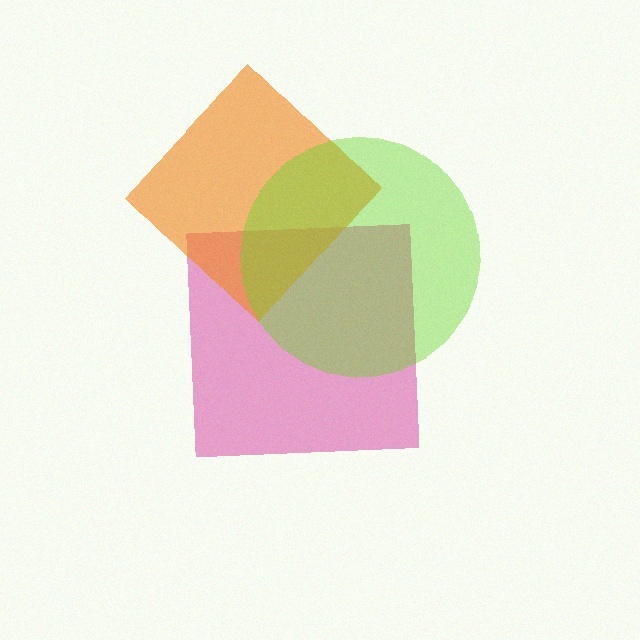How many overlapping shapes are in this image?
There are 3 overlapping shapes in the image.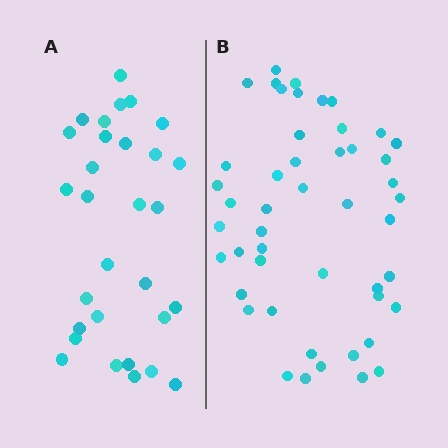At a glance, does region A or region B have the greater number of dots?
Region B (the right region) has more dots.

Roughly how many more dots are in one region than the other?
Region B has approximately 20 more dots than region A.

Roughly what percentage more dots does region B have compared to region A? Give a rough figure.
About 60% more.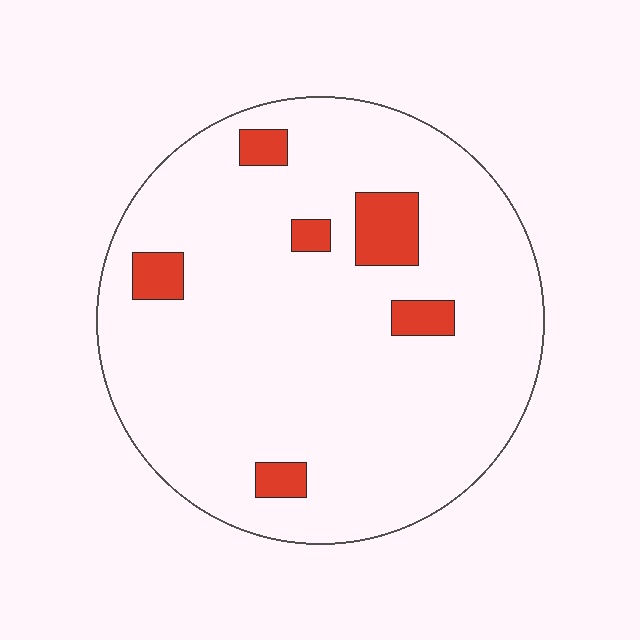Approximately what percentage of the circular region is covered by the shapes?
Approximately 10%.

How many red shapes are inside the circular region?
6.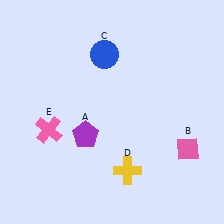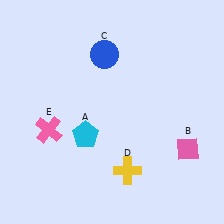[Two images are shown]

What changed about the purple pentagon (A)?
In Image 1, A is purple. In Image 2, it changed to cyan.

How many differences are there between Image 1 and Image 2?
There is 1 difference between the two images.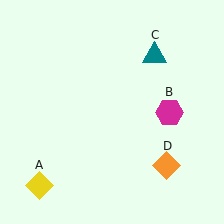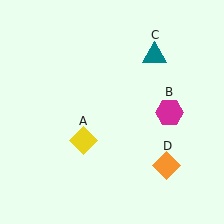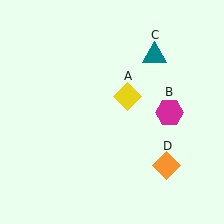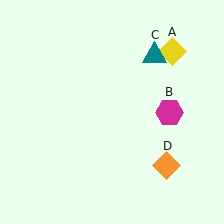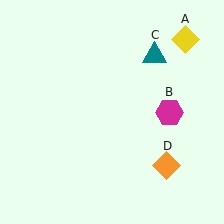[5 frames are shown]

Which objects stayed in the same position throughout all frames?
Magenta hexagon (object B) and teal triangle (object C) and orange diamond (object D) remained stationary.